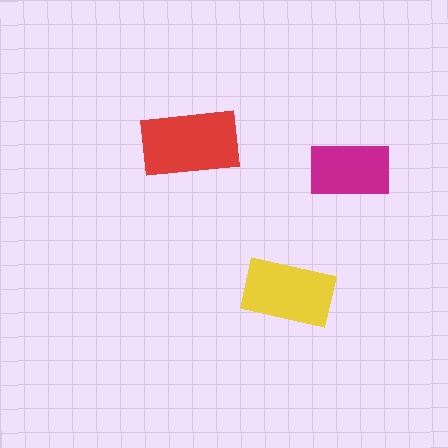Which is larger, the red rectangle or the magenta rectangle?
The red one.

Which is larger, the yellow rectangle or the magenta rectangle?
The yellow one.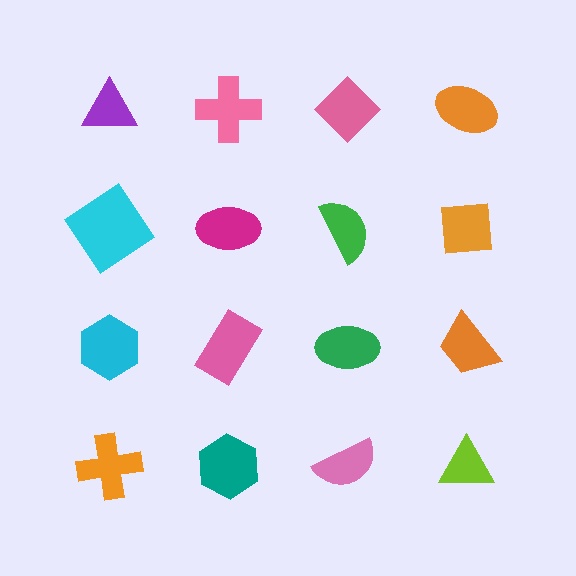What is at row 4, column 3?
A pink semicircle.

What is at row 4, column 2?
A teal hexagon.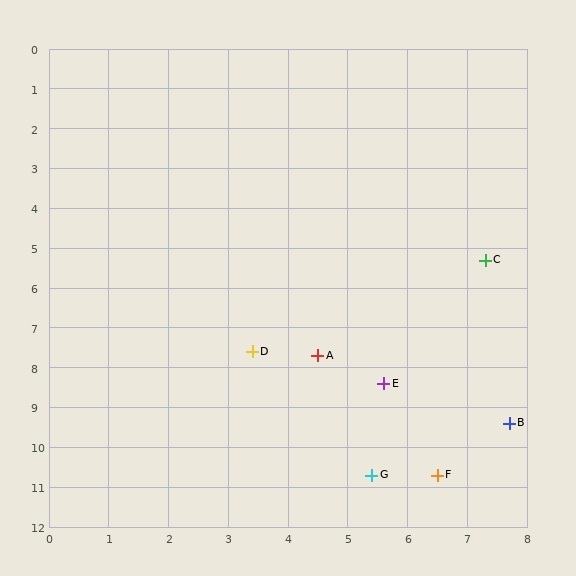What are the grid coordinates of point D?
Point D is at approximately (3.4, 7.6).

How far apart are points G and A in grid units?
Points G and A are about 3.1 grid units apart.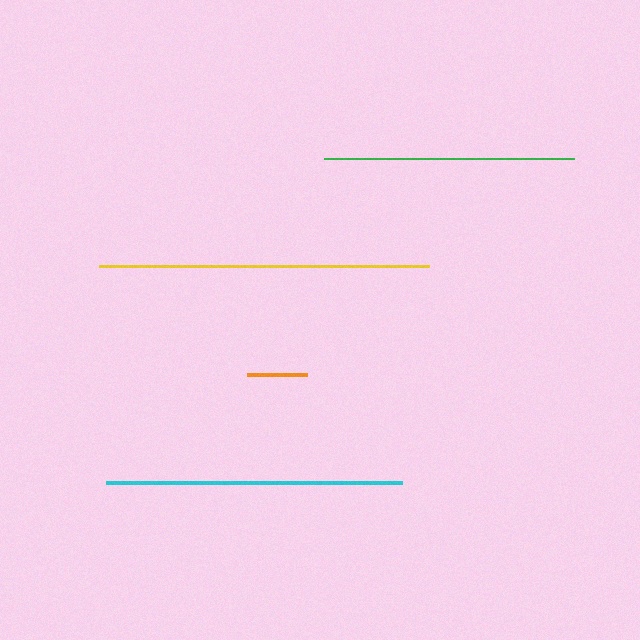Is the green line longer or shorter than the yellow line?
The yellow line is longer than the green line.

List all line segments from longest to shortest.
From longest to shortest: yellow, cyan, green, orange.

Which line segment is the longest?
The yellow line is the longest at approximately 329 pixels.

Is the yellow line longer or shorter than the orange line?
The yellow line is longer than the orange line.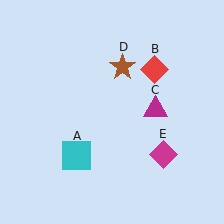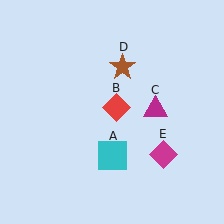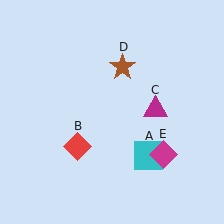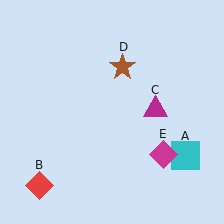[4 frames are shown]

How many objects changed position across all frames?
2 objects changed position: cyan square (object A), red diamond (object B).